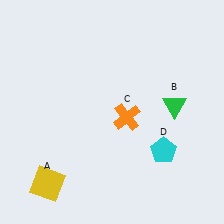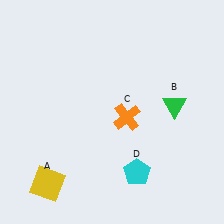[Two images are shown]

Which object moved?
The cyan pentagon (D) moved left.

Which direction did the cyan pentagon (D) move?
The cyan pentagon (D) moved left.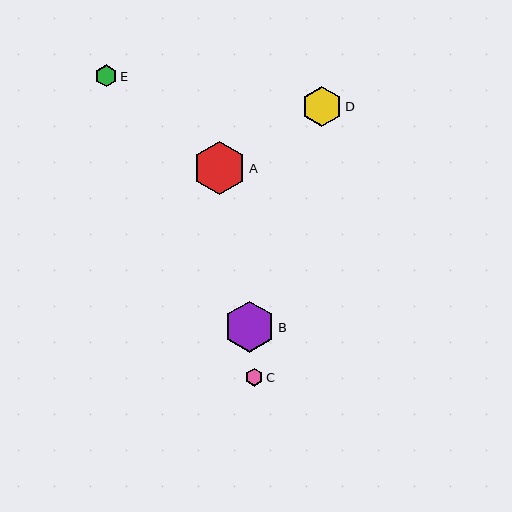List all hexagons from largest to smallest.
From largest to smallest: A, B, D, E, C.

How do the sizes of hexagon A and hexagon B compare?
Hexagon A and hexagon B are approximately the same size.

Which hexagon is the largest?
Hexagon A is the largest with a size of approximately 54 pixels.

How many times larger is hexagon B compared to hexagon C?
Hexagon B is approximately 2.8 times the size of hexagon C.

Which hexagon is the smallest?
Hexagon C is the smallest with a size of approximately 18 pixels.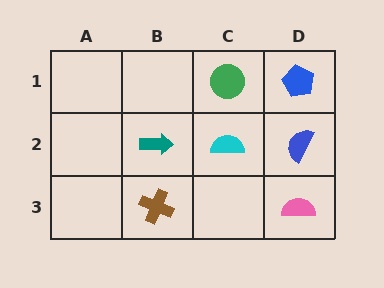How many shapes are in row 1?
2 shapes.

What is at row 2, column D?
A blue semicircle.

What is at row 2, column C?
A cyan semicircle.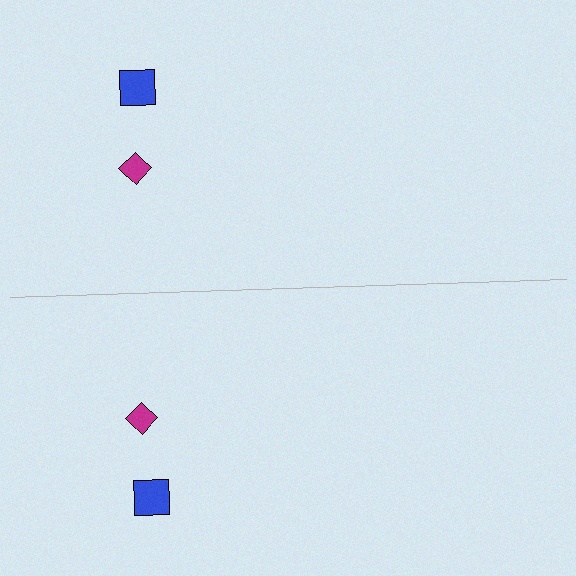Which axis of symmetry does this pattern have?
The pattern has a horizontal axis of symmetry running through the center of the image.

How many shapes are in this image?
There are 4 shapes in this image.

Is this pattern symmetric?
Yes, this pattern has bilateral (reflection) symmetry.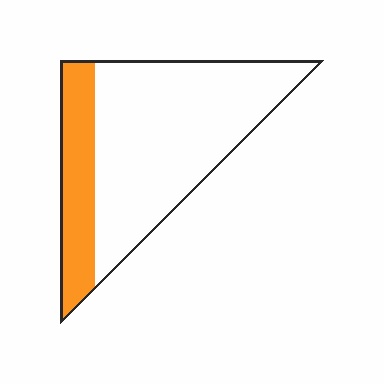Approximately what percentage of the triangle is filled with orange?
Approximately 25%.